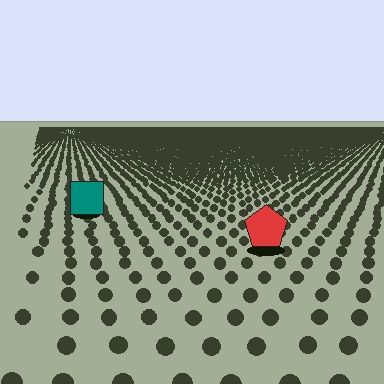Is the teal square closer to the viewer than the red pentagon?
No. The red pentagon is closer — you can tell from the texture gradient: the ground texture is coarser near it.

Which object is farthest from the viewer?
The teal square is farthest from the viewer. It appears smaller and the ground texture around it is denser.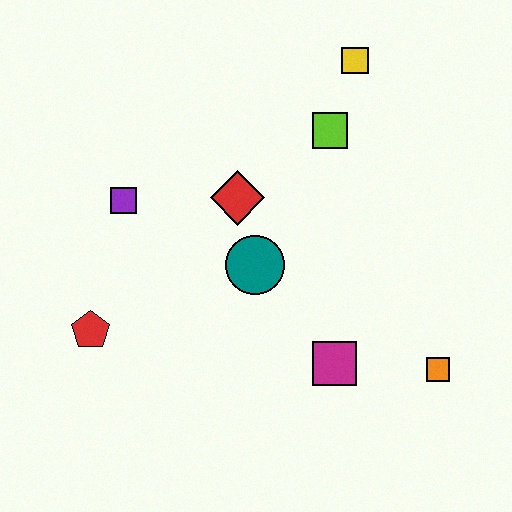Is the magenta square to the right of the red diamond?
Yes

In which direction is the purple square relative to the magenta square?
The purple square is to the left of the magenta square.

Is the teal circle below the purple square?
Yes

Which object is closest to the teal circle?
The red diamond is closest to the teal circle.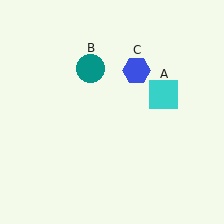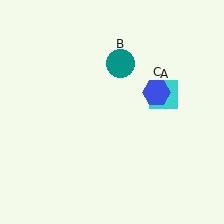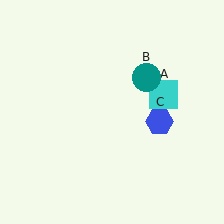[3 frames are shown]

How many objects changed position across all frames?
2 objects changed position: teal circle (object B), blue hexagon (object C).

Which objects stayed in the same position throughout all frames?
Cyan square (object A) remained stationary.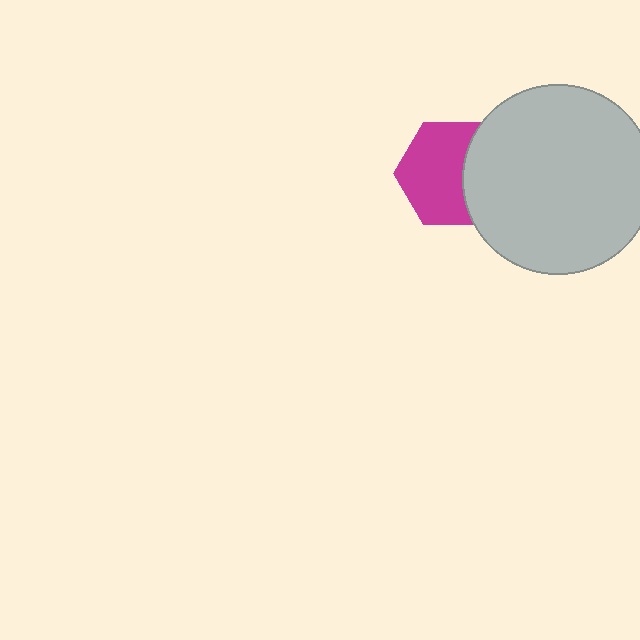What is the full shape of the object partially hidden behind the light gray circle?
The partially hidden object is a magenta hexagon.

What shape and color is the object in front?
The object in front is a light gray circle.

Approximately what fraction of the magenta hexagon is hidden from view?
Roughly 34% of the magenta hexagon is hidden behind the light gray circle.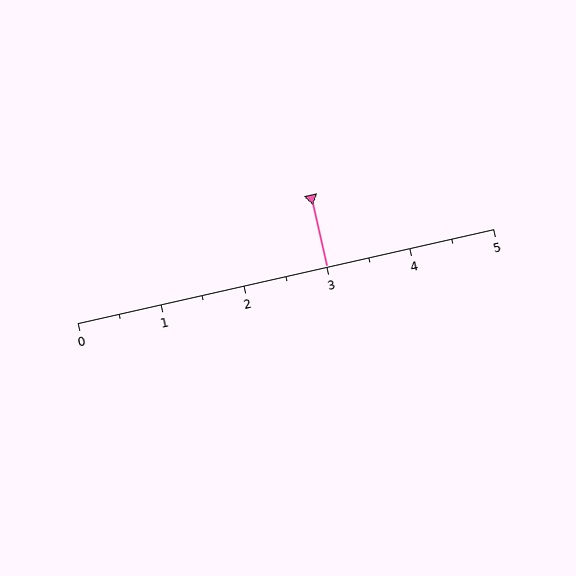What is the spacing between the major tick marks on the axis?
The major ticks are spaced 1 apart.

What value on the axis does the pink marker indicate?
The marker indicates approximately 3.